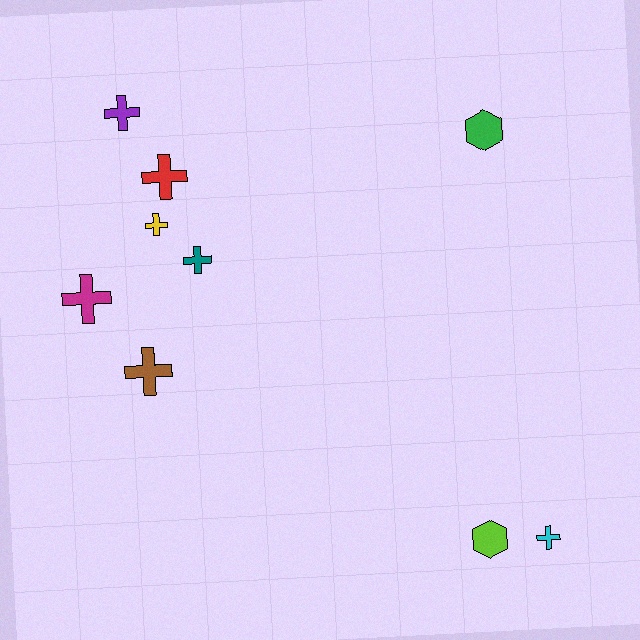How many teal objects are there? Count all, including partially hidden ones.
There is 1 teal object.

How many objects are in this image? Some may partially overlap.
There are 9 objects.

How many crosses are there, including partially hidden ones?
There are 7 crosses.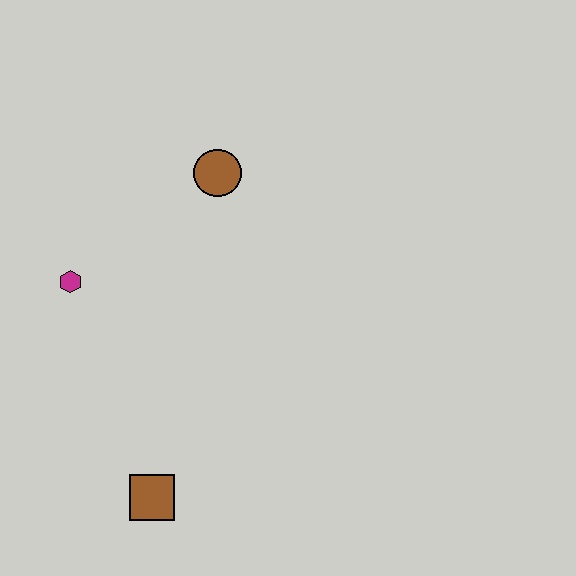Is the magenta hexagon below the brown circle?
Yes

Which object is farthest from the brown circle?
The brown square is farthest from the brown circle.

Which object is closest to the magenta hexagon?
The brown circle is closest to the magenta hexagon.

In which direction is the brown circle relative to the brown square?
The brown circle is above the brown square.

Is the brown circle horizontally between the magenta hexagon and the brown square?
No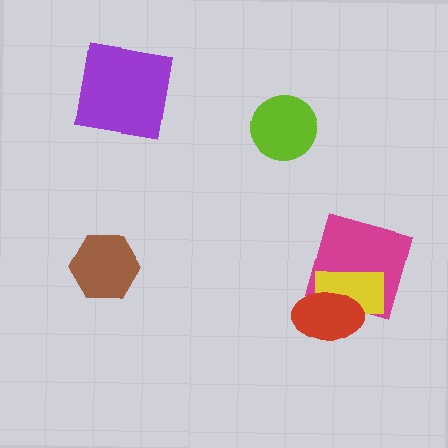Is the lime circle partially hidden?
No, no other shape covers it.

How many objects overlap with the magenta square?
2 objects overlap with the magenta square.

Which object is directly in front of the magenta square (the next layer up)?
The yellow rectangle is directly in front of the magenta square.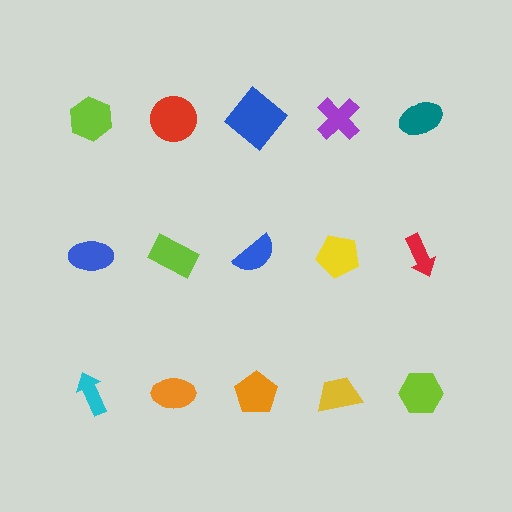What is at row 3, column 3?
An orange pentagon.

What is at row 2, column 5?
A red arrow.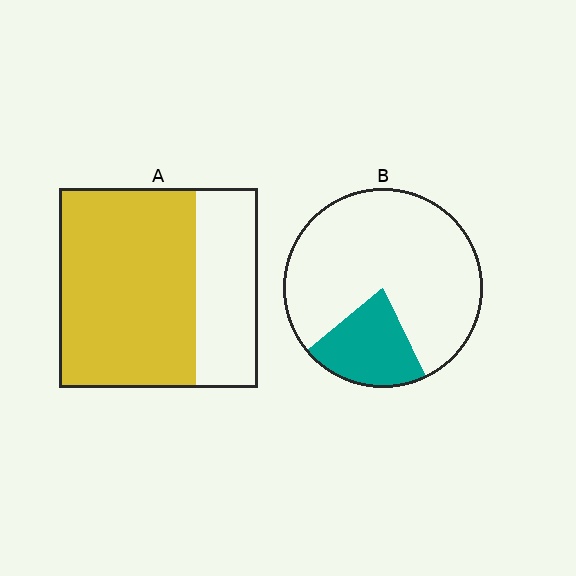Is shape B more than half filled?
No.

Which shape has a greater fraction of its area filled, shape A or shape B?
Shape A.